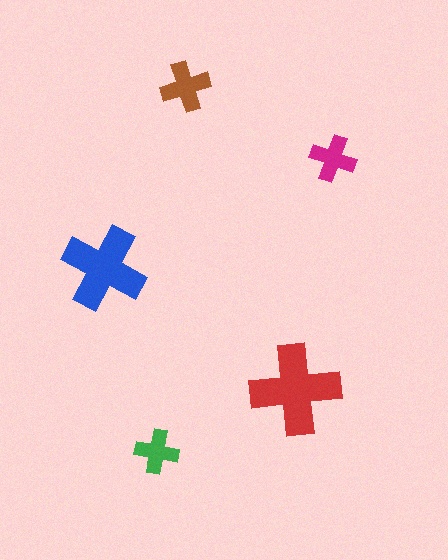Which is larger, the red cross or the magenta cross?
The red one.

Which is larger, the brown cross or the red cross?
The red one.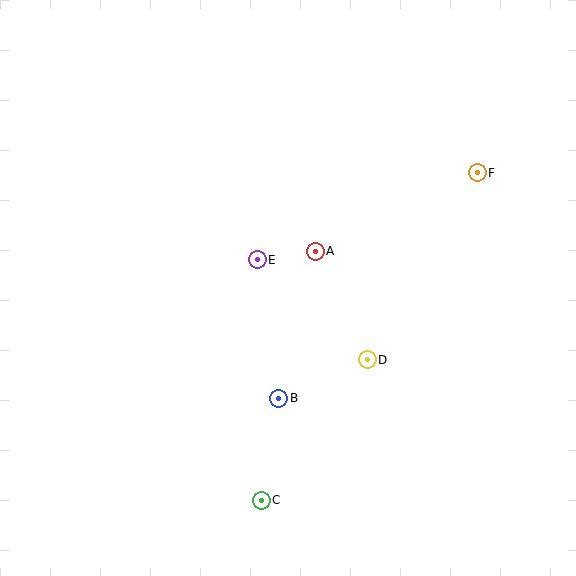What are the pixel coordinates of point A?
Point A is at (315, 251).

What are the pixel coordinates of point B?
Point B is at (279, 398).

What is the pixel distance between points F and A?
The distance between F and A is 180 pixels.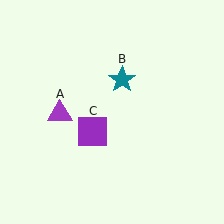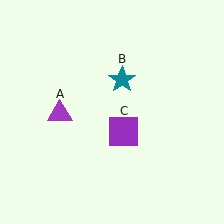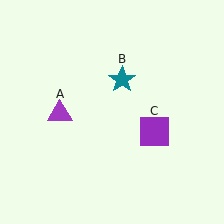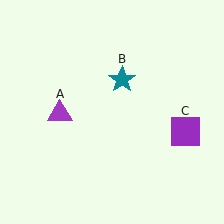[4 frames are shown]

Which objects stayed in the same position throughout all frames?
Purple triangle (object A) and teal star (object B) remained stationary.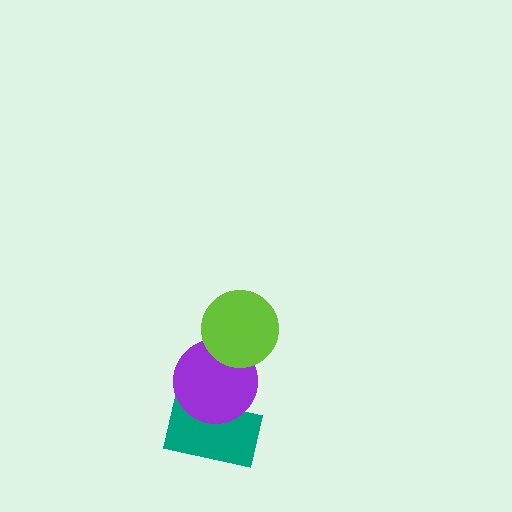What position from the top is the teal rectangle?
The teal rectangle is 3rd from the top.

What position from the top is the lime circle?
The lime circle is 1st from the top.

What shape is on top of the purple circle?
The lime circle is on top of the purple circle.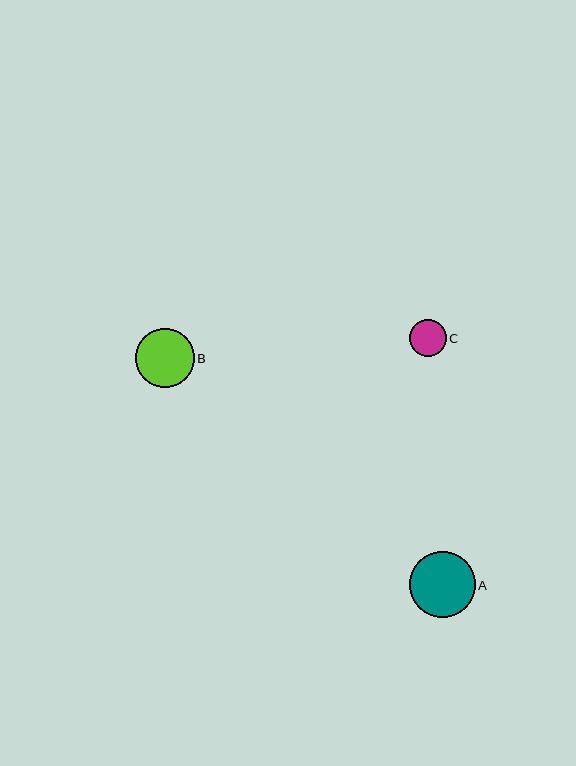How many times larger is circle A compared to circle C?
Circle A is approximately 1.8 times the size of circle C.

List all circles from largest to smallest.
From largest to smallest: A, B, C.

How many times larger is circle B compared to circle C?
Circle B is approximately 1.6 times the size of circle C.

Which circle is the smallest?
Circle C is the smallest with a size of approximately 36 pixels.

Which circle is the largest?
Circle A is the largest with a size of approximately 66 pixels.